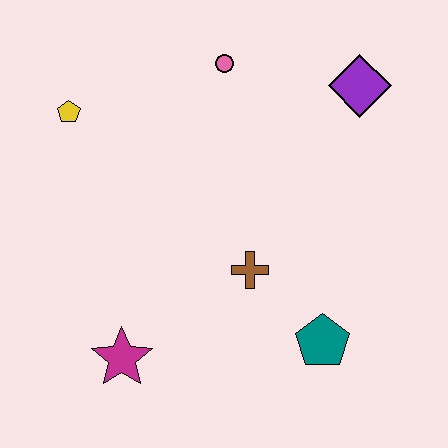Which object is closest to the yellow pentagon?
The pink circle is closest to the yellow pentagon.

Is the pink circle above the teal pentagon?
Yes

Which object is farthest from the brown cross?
The yellow pentagon is farthest from the brown cross.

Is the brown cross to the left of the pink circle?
No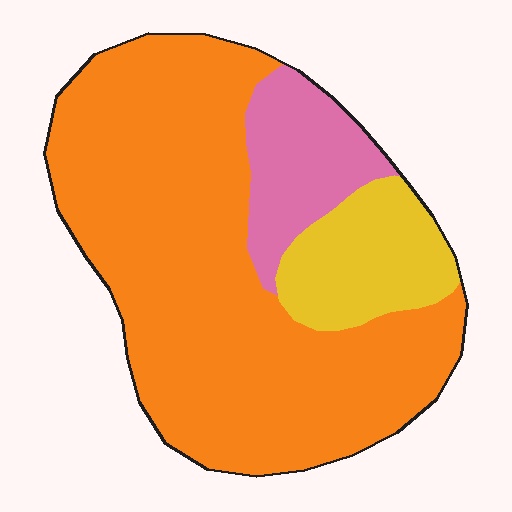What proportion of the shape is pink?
Pink takes up about one eighth (1/8) of the shape.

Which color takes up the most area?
Orange, at roughly 70%.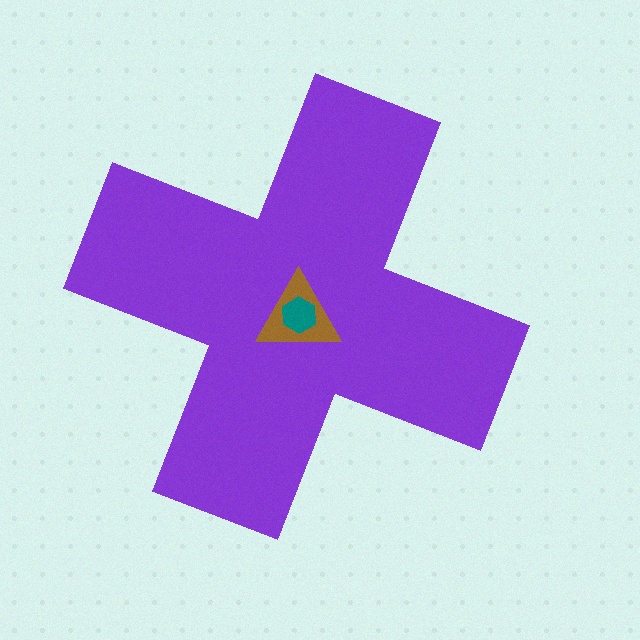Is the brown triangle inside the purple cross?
Yes.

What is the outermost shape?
The purple cross.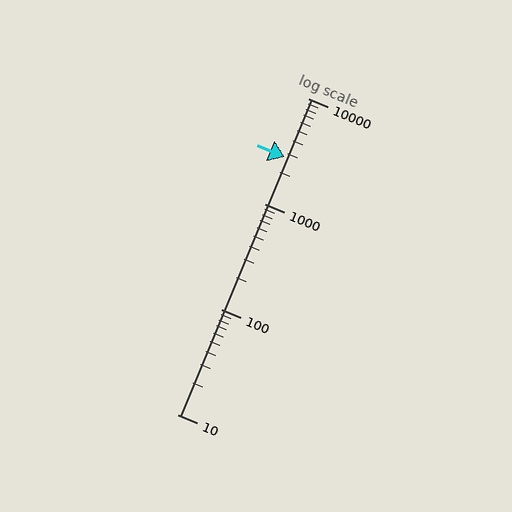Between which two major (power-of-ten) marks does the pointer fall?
The pointer is between 1000 and 10000.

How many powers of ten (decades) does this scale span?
The scale spans 3 decades, from 10 to 10000.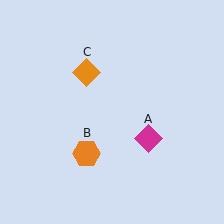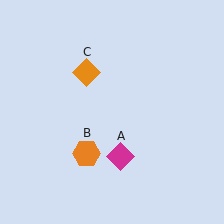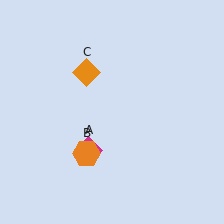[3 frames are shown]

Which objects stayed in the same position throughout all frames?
Orange hexagon (object B) and orange diamond (object C) remained stationary.